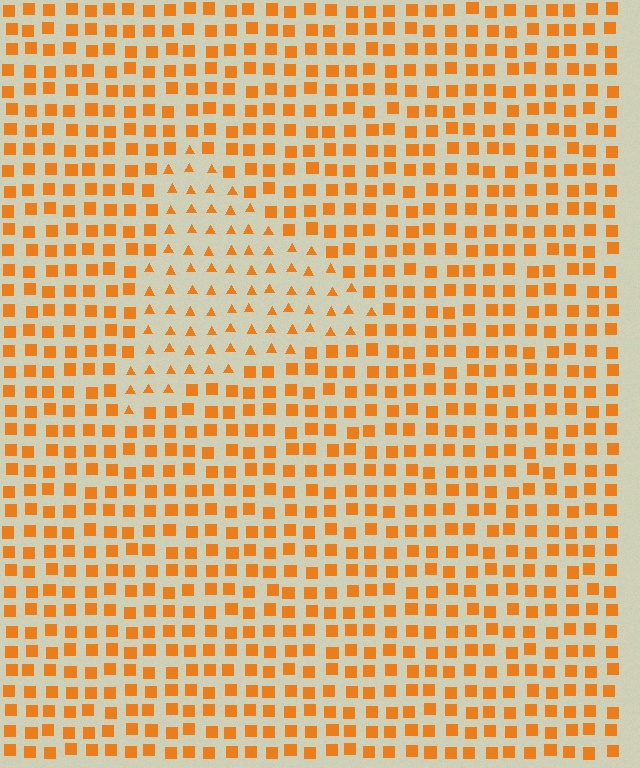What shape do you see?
I see a triangle.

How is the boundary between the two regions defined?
The boundary is defined by a change in element shape: triangles inside vs. squares outside. All elements share the same color and spacing.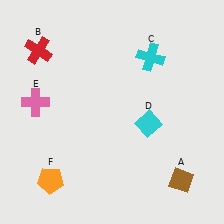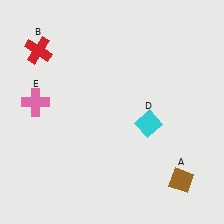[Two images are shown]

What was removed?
The cyan cross (C), the orange pentagon (F) were removed in Image 2.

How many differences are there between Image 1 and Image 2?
There are 2 differences between the two images.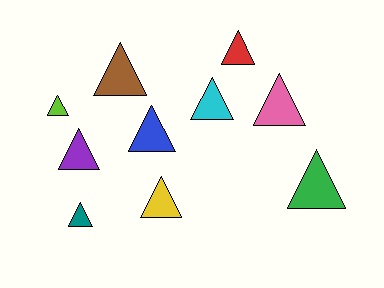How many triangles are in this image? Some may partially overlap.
There are 10 triangles.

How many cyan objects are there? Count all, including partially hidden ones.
There is 1 cyan object.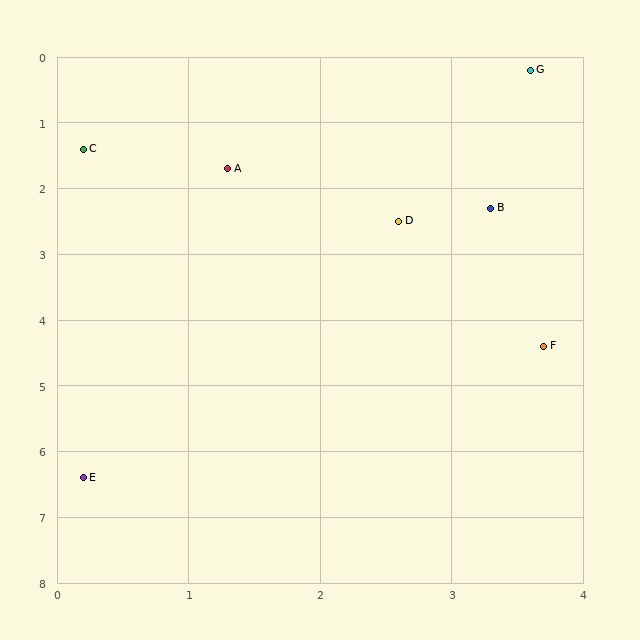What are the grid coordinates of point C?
Point C is at approximately (0.2, 1.4).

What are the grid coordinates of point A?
Point A is at approximately (1.3, 1.7).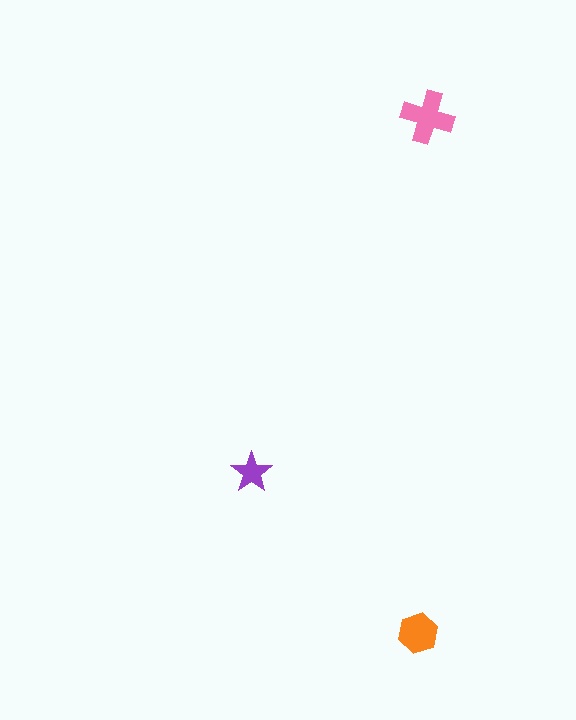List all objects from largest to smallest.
The pink cross, the orange hexagon, the purple star.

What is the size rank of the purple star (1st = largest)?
3rd.